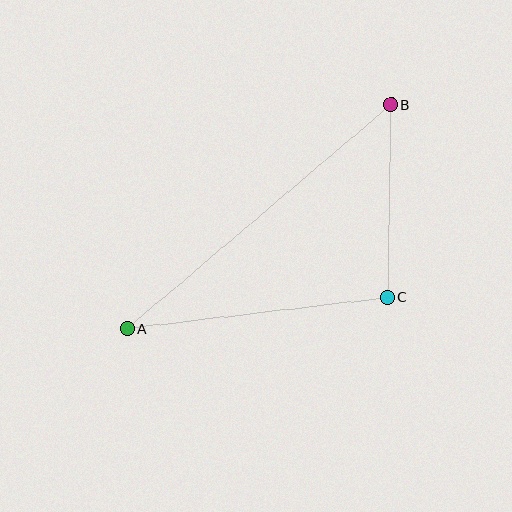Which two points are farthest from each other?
Points A and B are farthest from each other.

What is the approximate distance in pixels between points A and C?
The distance between A and C is approximately 263 pixels.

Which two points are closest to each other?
Points B and C are closest to each other.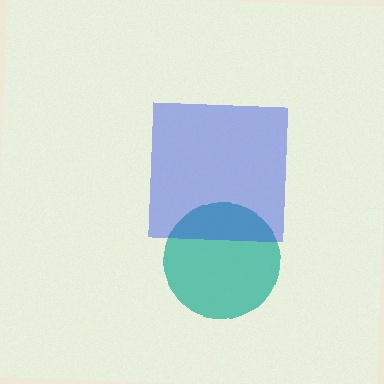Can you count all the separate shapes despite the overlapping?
Yes, there are 2 separate shapes.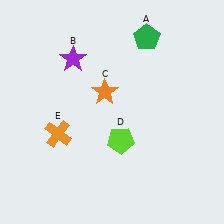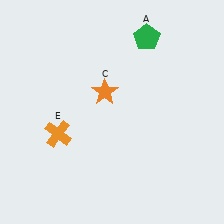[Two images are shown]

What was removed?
The purple star (B), the lime pentagon (D) were removed in Image 2.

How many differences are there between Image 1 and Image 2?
There are 2 differences between the two images.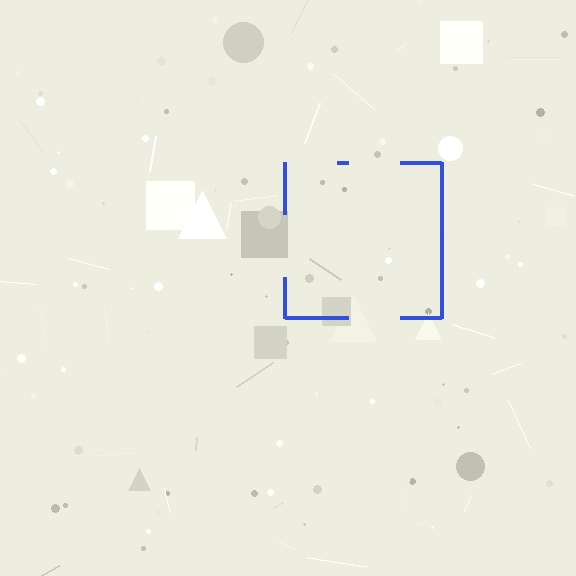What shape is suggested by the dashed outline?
The dashed outline suggests a square.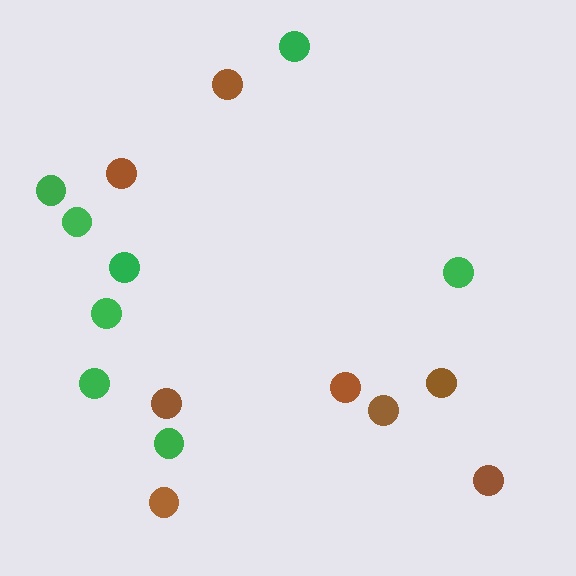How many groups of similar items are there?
There are 2 groups: one group of green circles (8) and one group of brown circles (8).